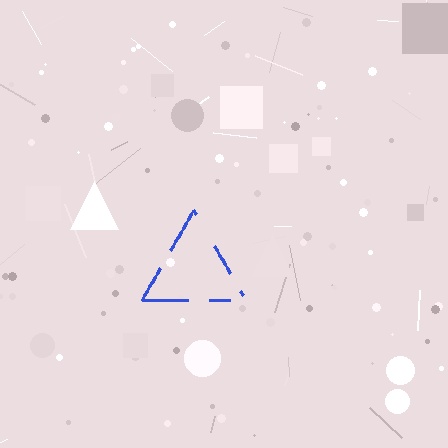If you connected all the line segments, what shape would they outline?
They would outline a triangle.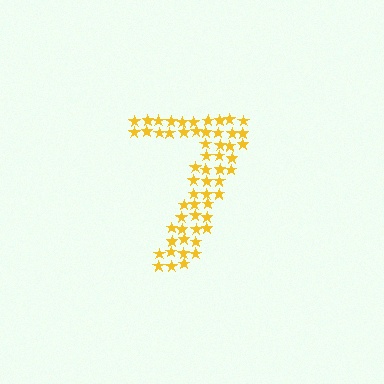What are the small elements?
The small elements are stars.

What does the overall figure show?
The overall figure shows the digit 7.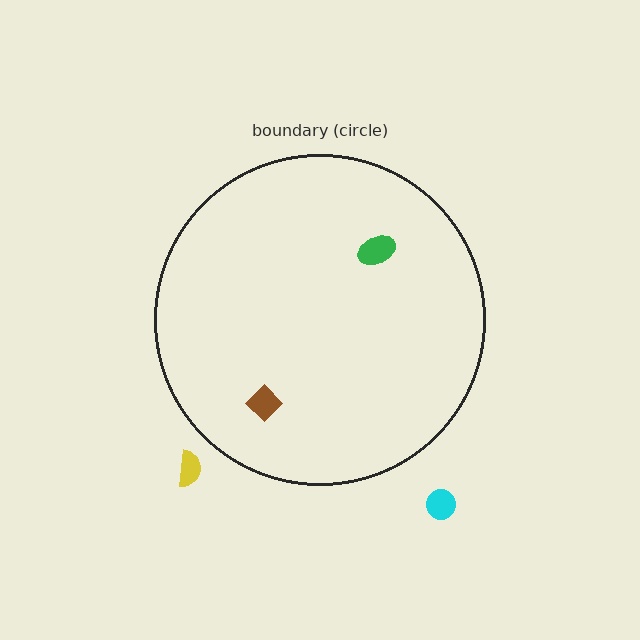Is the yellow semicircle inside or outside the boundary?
Outside.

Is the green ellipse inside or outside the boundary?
Inside.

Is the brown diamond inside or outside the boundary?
Inside.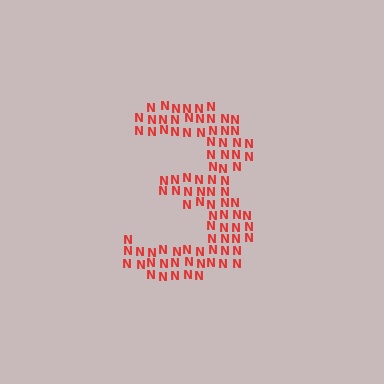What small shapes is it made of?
It is made of small letter N's.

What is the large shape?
The large shape is the digit 3.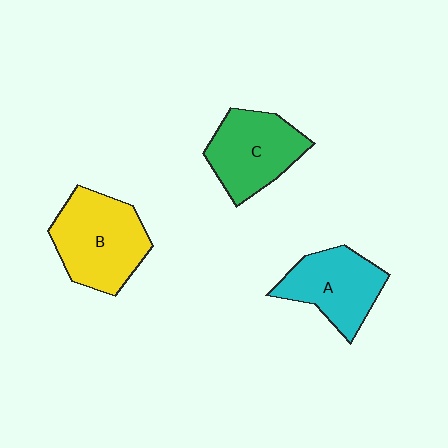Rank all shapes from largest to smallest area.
From largest to smallest: B (yellow), C (green), A (cyan).